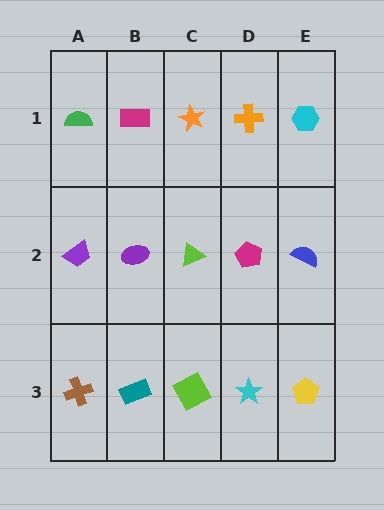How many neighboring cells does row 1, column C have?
3.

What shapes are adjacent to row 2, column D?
An orange cross (row 1, column D), a cyan star (row 3, column D), a lime triangle (row 2, column C), a blue semicircle (row 2, column E).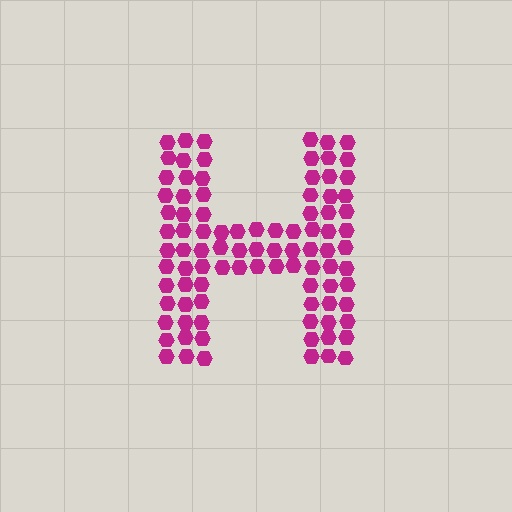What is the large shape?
The large shape is the letter H.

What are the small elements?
The small elements are hexagons.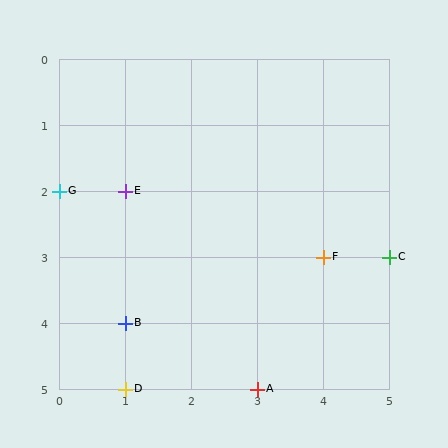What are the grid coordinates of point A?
Point A is at grid coordinates (3, 5).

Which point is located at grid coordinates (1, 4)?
Point B is at (1, 4).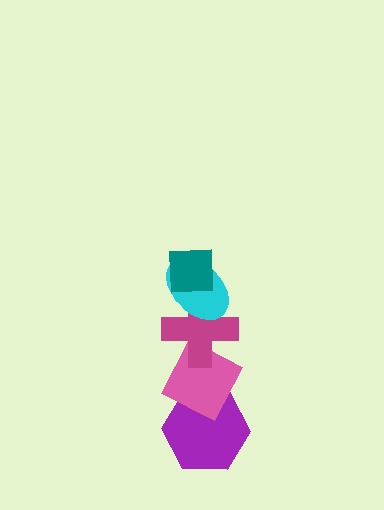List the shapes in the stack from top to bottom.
From top to bottom: the teal square, the cyan ellipse, the magenta cross, the pink diamond, the purple hexagon.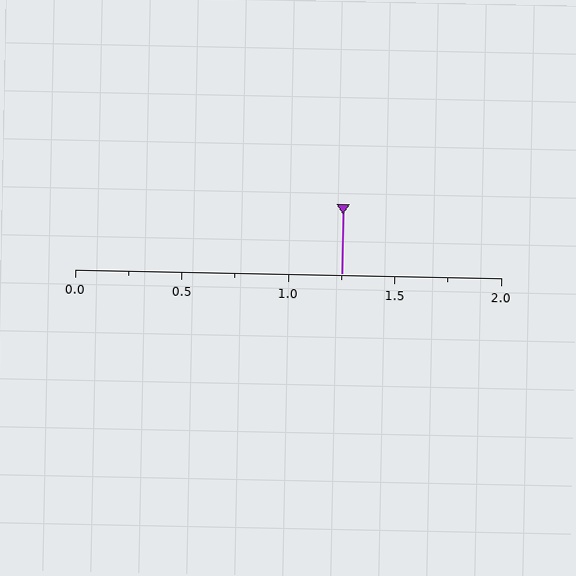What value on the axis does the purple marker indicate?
The marker indicates approximately 1.25.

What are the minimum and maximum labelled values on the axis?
The axis runs from 0.0 to 2.0.